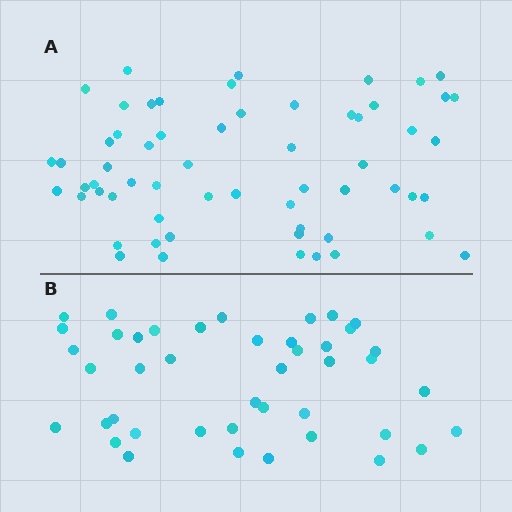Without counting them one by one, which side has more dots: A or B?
Region A (the top region) has more dots.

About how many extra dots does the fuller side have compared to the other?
Region A has approximately 15 more dots than region B.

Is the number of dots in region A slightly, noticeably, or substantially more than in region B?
Region A has noticeably more, but not dramatically so. The ratio is roughly 1.4 to 1.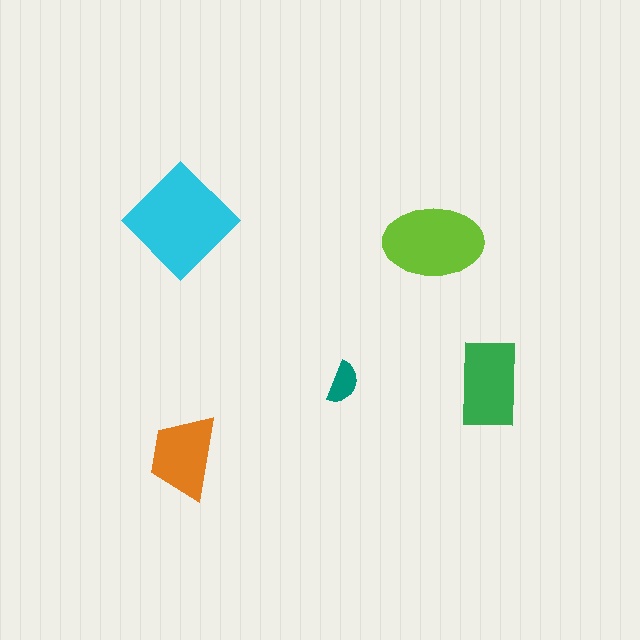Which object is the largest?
The cyan diamond.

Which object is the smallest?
The teal semicircle.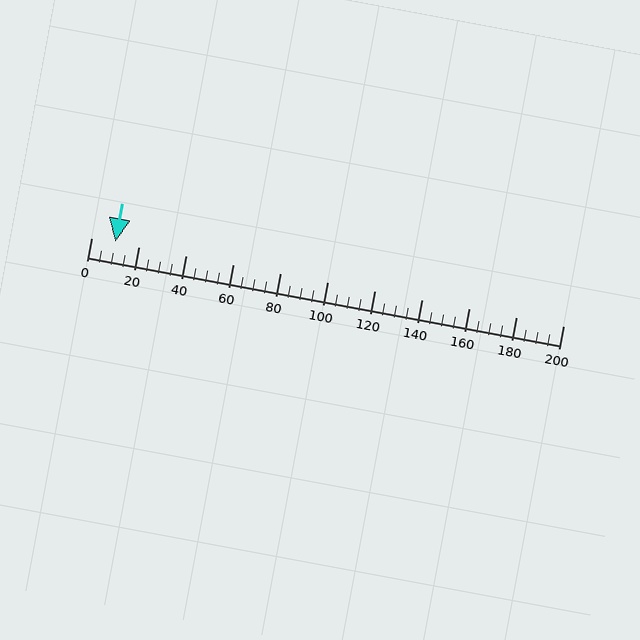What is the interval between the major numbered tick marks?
The major tick marks are spaced 20 units apart.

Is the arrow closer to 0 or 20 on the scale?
The arrow is closer to 20.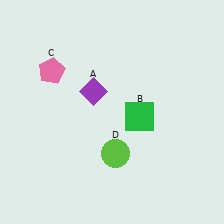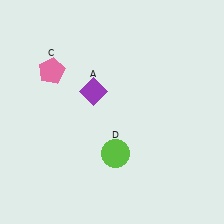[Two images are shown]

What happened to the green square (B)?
The green square (B) was removed in Image 2. It was in the bottom-right area of Image 1.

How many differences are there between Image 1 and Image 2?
There is 1 difference between the two images.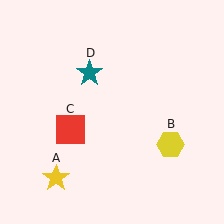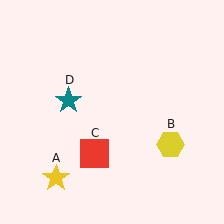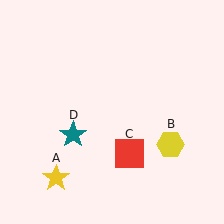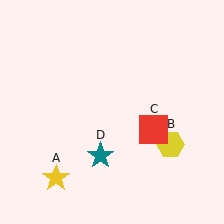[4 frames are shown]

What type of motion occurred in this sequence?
The red square (object C), teal star (object D) rotated counterclockwise around the center of the scene.